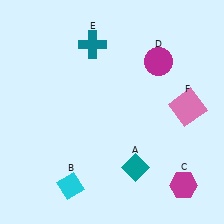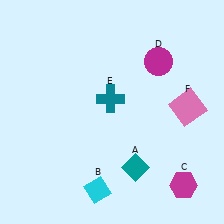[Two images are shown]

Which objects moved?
The objects that moved are: the cyan diamond (B), the teal cross (E).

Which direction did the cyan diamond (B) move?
The cyan diamond (B) moved right.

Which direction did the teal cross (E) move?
The teal cross (E) moved down.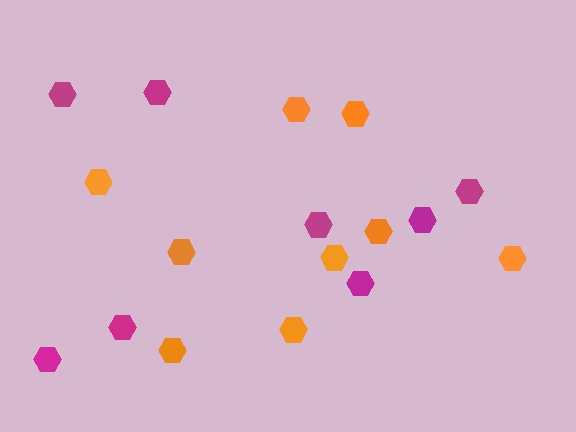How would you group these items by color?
There are 2 groups: one group of orange hexagons (9) and one group of magenta hexagons (8).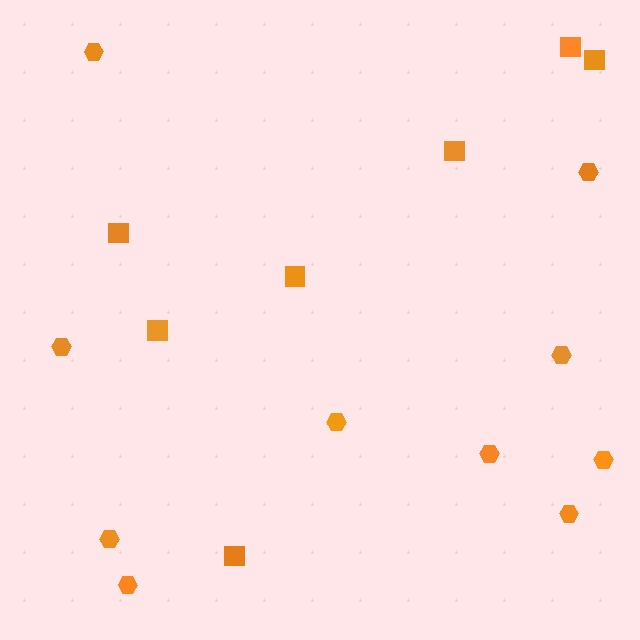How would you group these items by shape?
There are 2 groups: one group of hexagons (10) and one group of squares (7).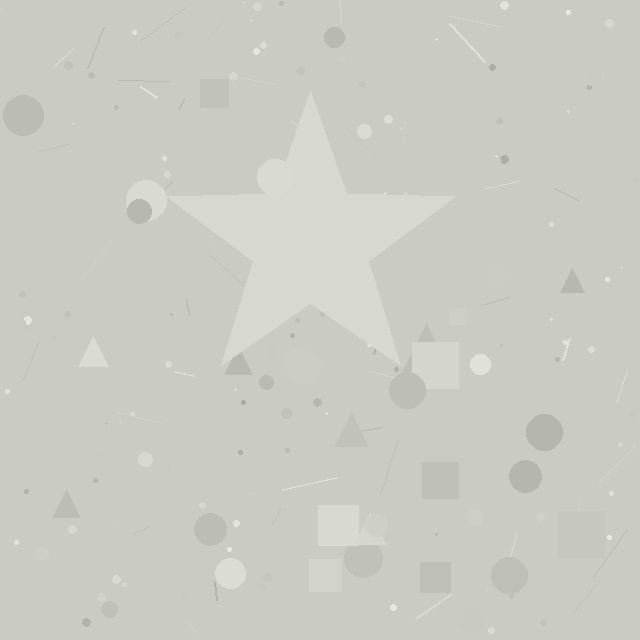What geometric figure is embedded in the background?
A star is embedded in the background.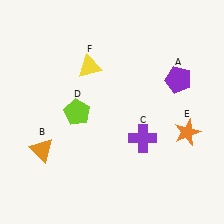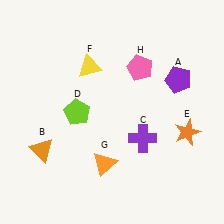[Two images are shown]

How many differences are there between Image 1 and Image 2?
There are 2 differences between the two images.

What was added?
An orange triangle (G), a pink pentagon (H) were added in Image 2.